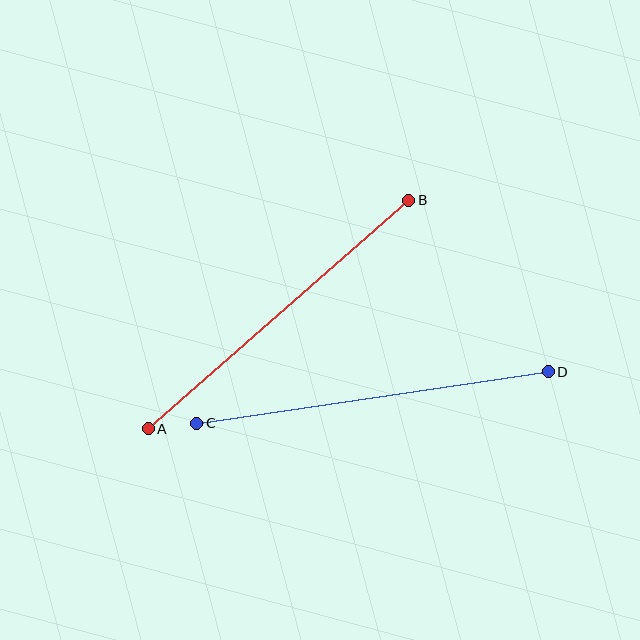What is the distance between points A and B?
The distance is approximately 347 pixels.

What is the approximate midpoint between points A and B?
The midpoint is at approximately (279, 314) pixels.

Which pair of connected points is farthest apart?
Points C and D are farthest apart.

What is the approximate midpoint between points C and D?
The midpoint is at approximately (373, 397) pixels.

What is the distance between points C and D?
The distance is approximately 355 pixels.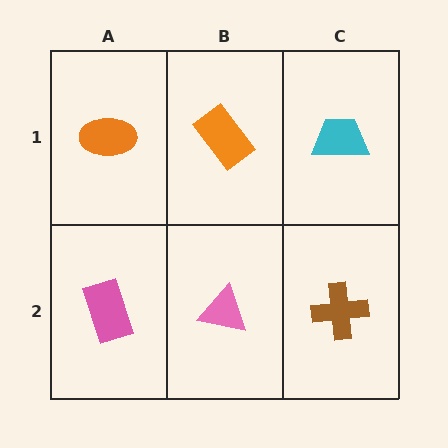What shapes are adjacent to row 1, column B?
A pink triangle (row 2, column B), an orange ellipse (row 1, column A), a cyan trapezoid (row 1, column C).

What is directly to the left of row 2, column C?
A pink triangle.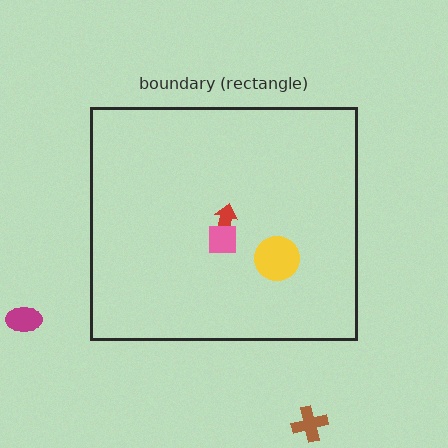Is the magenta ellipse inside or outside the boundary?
Outside.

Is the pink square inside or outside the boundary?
Inside.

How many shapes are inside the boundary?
3 inside, 2 outside.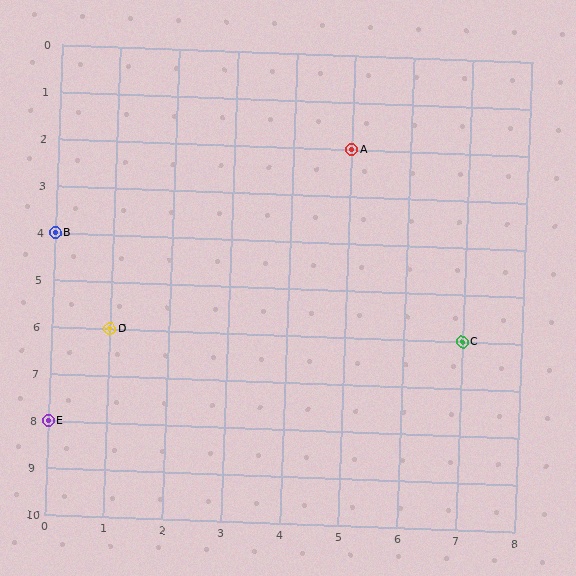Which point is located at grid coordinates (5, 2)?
Point A is at (5, 2).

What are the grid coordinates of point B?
Point B is at grid coordinates (0, 4).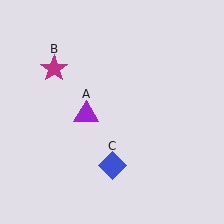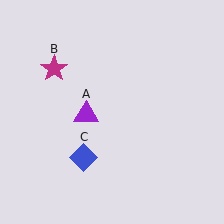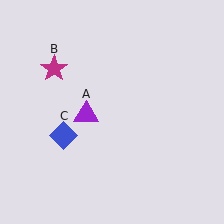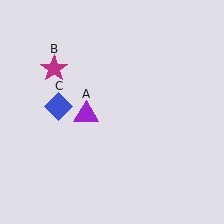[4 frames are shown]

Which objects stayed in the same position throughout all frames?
Purple triangle (object A) and magenta star (object B) remained stationary.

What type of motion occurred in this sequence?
The blue diamond (object C) rotated clockwise around the center of the scene.